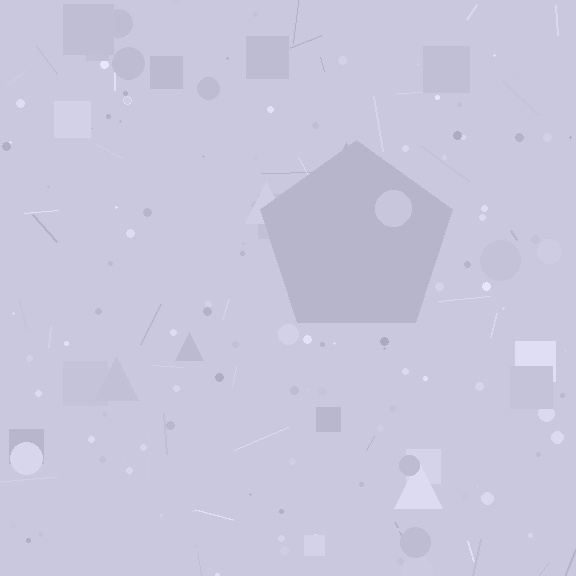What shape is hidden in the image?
A pentagon is hidden in the image.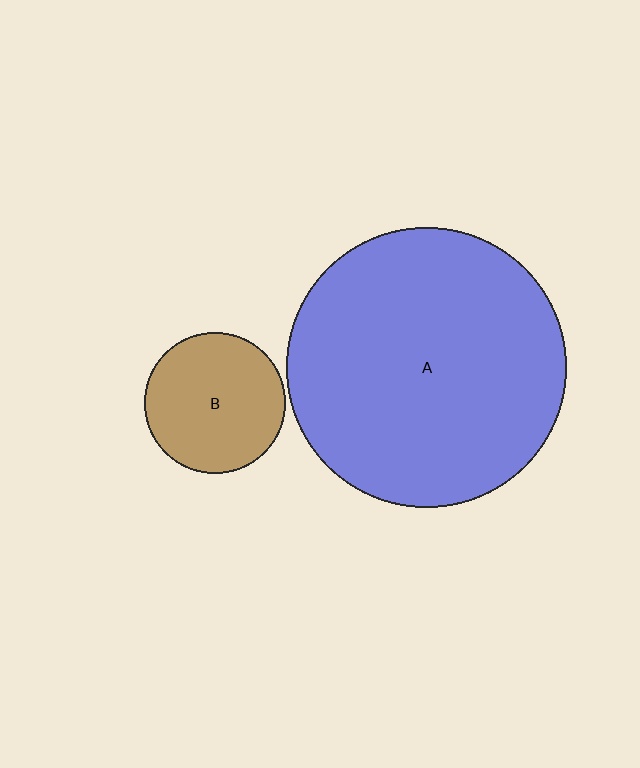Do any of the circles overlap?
No, none of the circles overlap.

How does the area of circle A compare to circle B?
Approximately 4.0 times.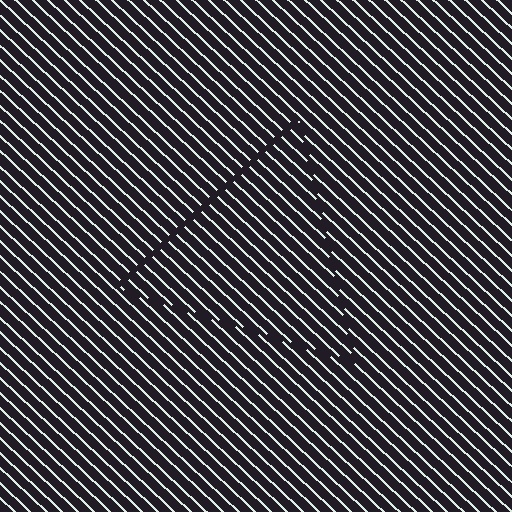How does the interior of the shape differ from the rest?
The interior of the shape contains the same grating, shifted by half a period — the contour is defined by the phase discontinuity where line-ends from the inner and outer gratings abut.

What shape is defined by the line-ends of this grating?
An illusory triangle. The interior of the shape contains the same grating, shifted by half a period — the contour is defined by the phase discontinuity where line-ends from the inner and outer gratings abut.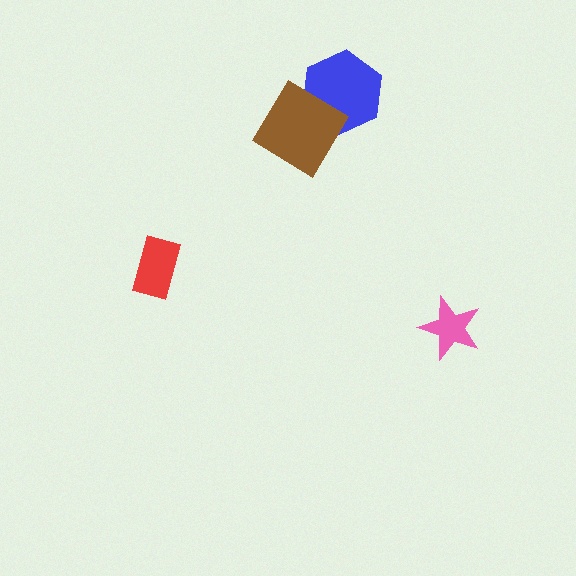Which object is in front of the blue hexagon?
The brown diamond is in front of the blue hexagon.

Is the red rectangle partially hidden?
No, no other shape covers it.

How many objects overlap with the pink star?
0 objects overlap with the pink star.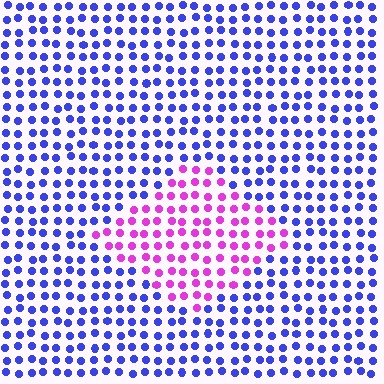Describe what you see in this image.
The image is filled with small blue elements in a uniform arrangement. A diamond-shaped region is visible where the elements are tinted to a slightly different hue, forming a subtle color boundary.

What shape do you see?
I see a diamond.